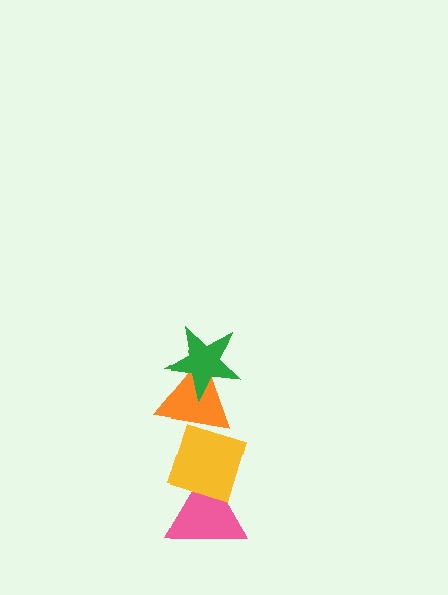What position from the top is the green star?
The green star is 1st from the top.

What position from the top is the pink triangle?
The pink triangle is 4th from the top.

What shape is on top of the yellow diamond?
The orange triangle is on top of the yellow diamond.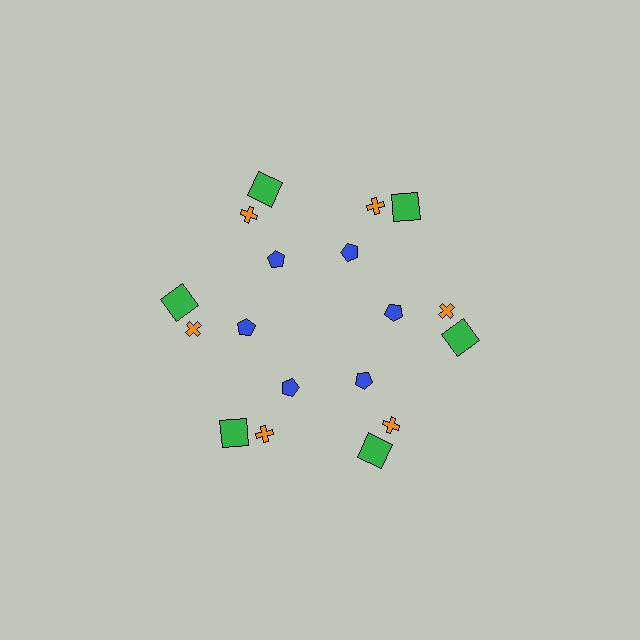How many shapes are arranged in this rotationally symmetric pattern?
There are 18 shapes, arranged in 6 groups of 3.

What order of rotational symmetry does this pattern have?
This pattern has 6-fold rotational symmetry.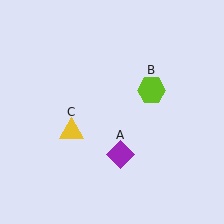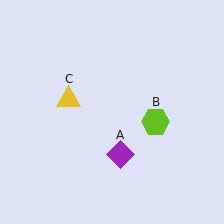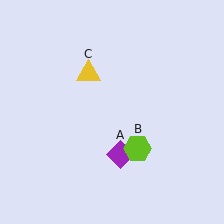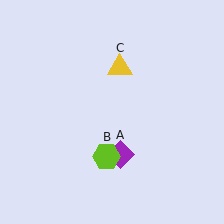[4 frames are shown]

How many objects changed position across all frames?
2 objects changed position: lime hexagon (object B), yellow triangle (object C).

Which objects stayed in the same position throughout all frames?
Purple diamond (object A) remained stationary.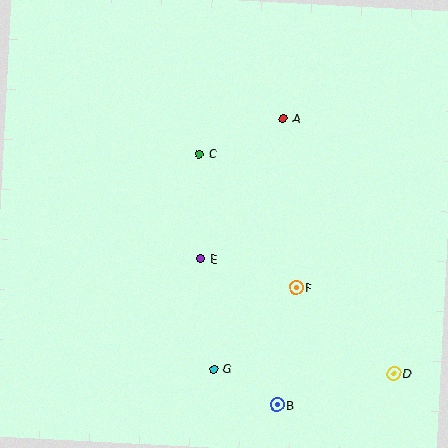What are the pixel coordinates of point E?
Point E is at (201, 259).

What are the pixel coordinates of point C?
Point C is at (199, 154).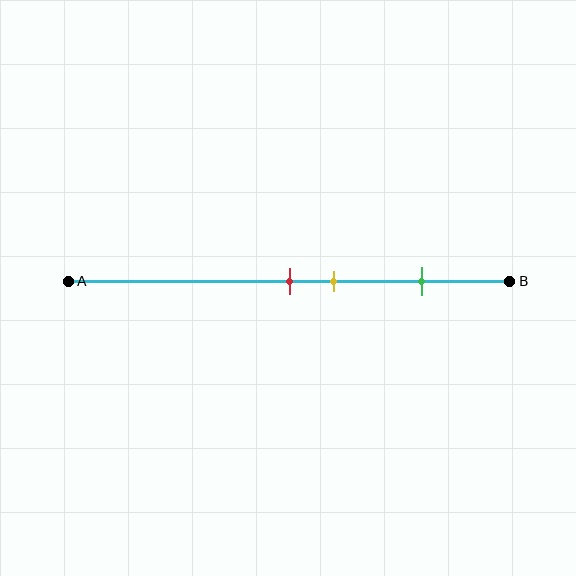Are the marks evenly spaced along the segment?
No, the marks are not evenly spaced.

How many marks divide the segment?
There are 3 marks dividing the segment.